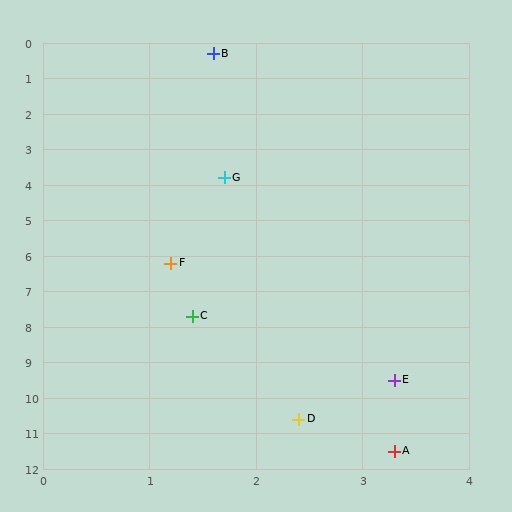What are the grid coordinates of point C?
Point C is at approximately (1.4, 7.7).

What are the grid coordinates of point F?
Point F is at approximately (1.2, 6.2).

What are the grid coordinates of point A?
Point A is at approximately (3.3, 11.5).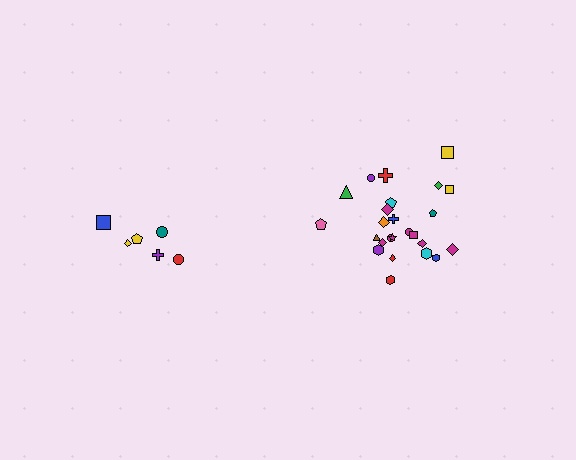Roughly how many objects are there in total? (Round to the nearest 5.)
Roughly 30 objects in total.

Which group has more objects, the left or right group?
The right group.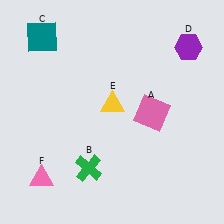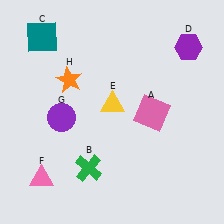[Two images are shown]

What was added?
A purple circle (G), an orange star (H) were added in Image 2.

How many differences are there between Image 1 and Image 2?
There are 2 differences between the two images.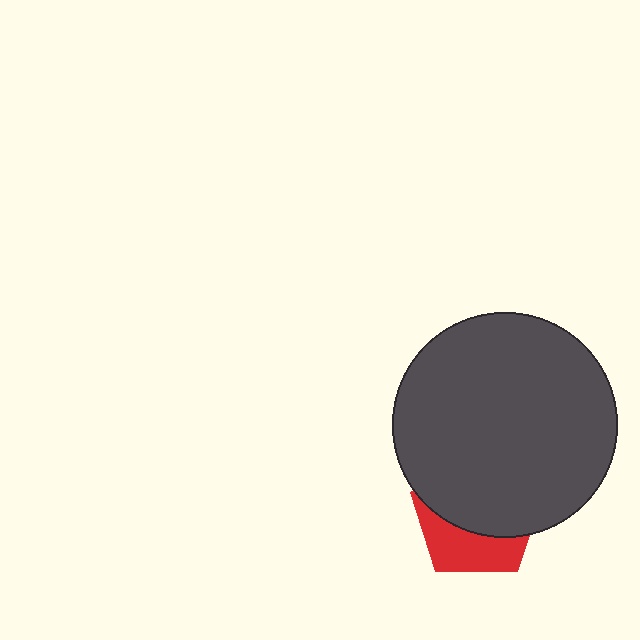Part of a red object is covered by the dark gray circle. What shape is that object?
It is a pentagon.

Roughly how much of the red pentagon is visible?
A small part of it is visible (roughly 36%).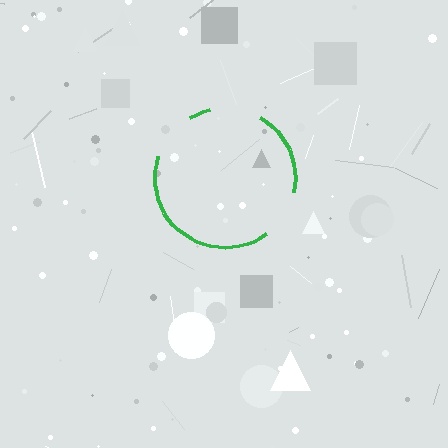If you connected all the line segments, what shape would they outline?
They would outline a circle.